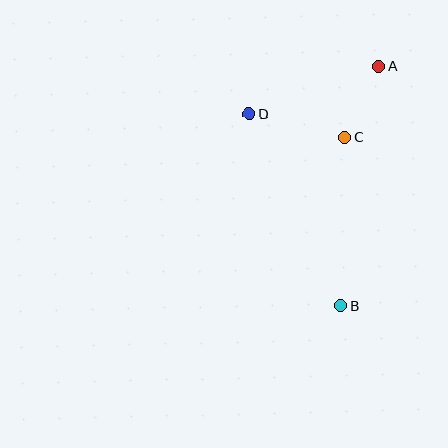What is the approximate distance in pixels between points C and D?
The distance between C and D is approximately 99 pixels.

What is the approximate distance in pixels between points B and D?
The distance between B and D is approximately 213 pixels.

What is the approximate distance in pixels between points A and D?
The distance between A and D is approximately 139 pixels.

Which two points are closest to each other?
Points A and C are closest to each other.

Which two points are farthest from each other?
Points A and B are farthest from each other.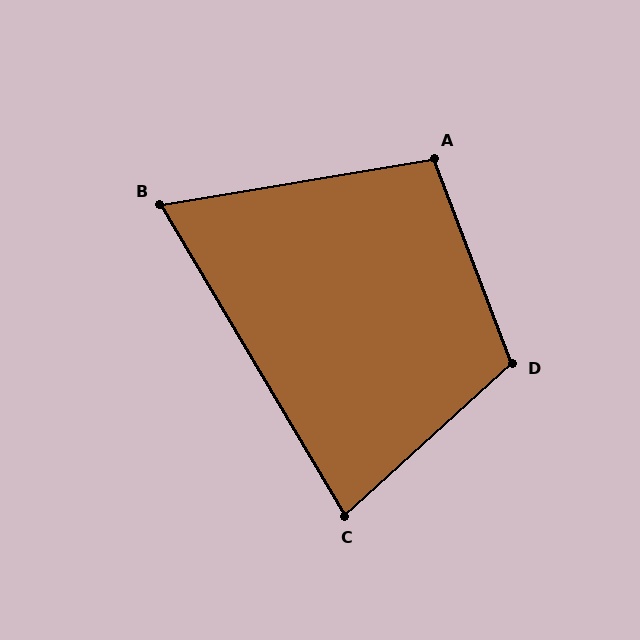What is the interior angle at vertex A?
Approximately 101 degrees (obtuse).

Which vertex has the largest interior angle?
D, at approximately 111 degrees.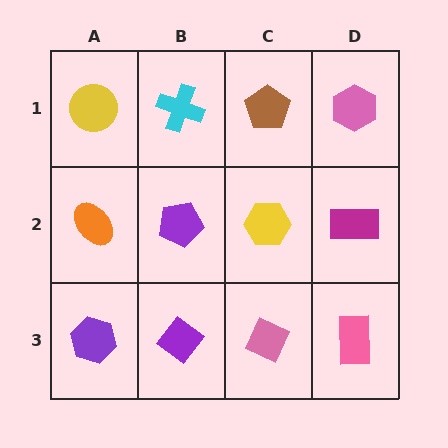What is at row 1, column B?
A cyan cross.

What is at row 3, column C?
A pink diamond.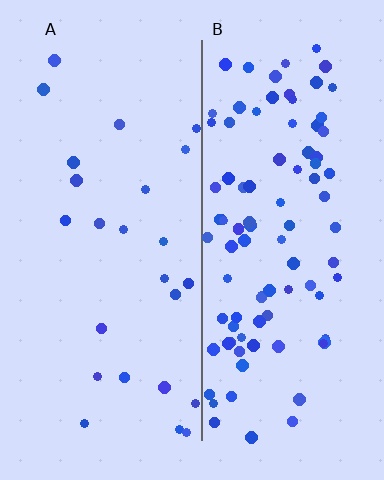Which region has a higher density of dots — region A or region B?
B (the right).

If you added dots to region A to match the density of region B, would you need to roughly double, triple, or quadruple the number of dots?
Approximately quadruple.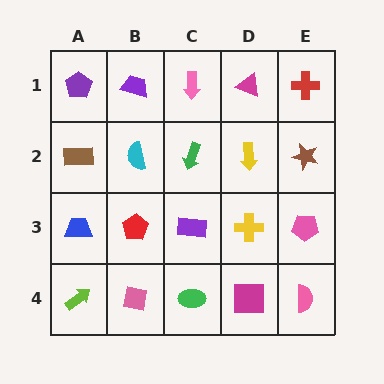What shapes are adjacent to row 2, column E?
A red cross (row 1, column E), a pink pentagon (row 3, column E), a yellow arrow (row 2, column D).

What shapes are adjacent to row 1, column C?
A green arrow (row 2, column C), a purple trapezoid (row 1, column B), a magenta triangle (row 1, column D).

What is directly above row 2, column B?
A purple trapezoid.